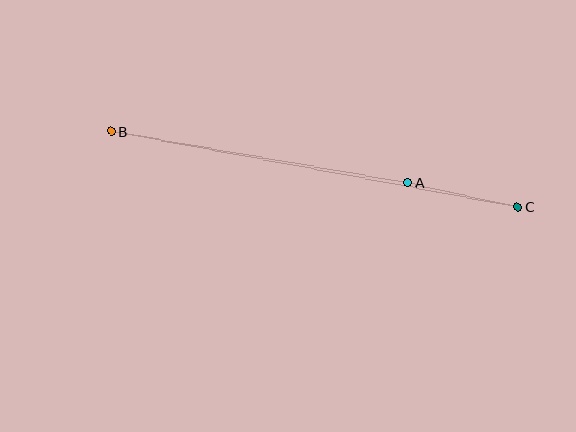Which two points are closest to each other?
Points A and C are closest to each other.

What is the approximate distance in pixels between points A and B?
The distance between A and B is approximately 301 pixels.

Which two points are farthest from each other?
Points B and C are farthest from each other.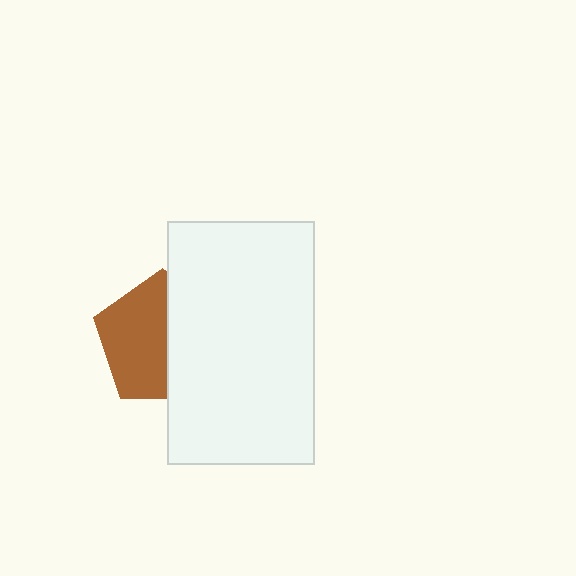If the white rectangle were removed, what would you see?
You would see the complete brown pentagon.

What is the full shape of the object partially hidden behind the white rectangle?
The partially hidden object is a brown pentagon.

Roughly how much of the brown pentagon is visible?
About half of it is visible (roughly 55%).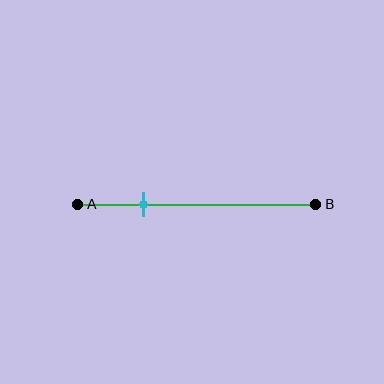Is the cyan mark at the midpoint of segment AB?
No, the mark is at about 25% from A, not at the 50% midpoint.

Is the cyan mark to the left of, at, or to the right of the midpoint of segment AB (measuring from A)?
The cyan mark is to the left of the midpoint of segment AB.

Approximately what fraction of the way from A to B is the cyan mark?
The cyan mark is approximately 25% of the way from A to B.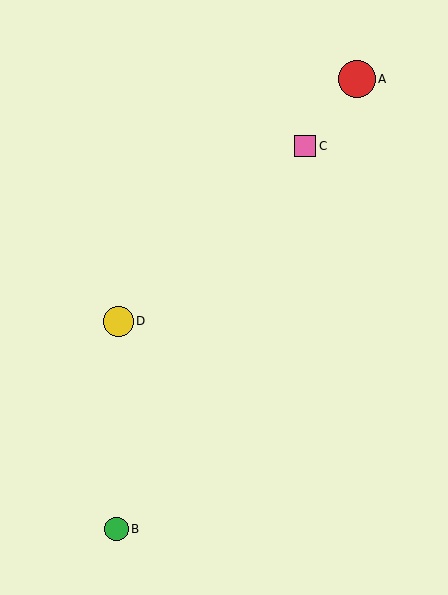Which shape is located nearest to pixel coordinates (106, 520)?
The green circle (labeled B) at (117, 529) is nearest to that location.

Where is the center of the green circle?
The center of the green circle is at (117, 529).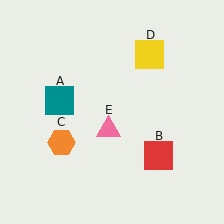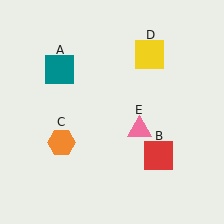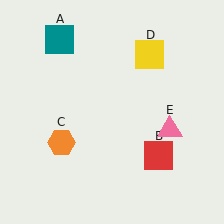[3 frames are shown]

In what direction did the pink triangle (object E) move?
The pink triangle (object E) moved right.